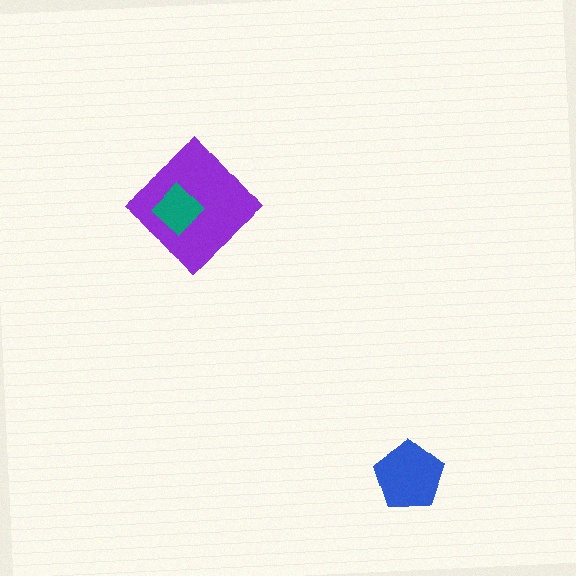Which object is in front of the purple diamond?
The teal diamond is in front of the purple diamond.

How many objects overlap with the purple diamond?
1 object overlaps with the purple diamond.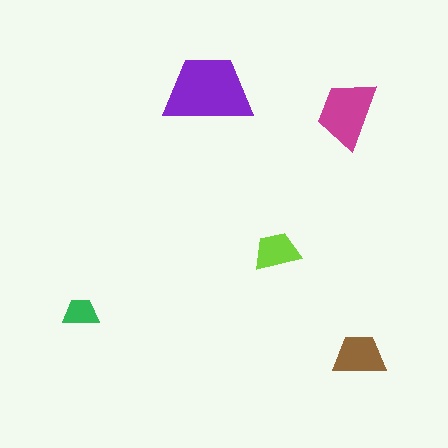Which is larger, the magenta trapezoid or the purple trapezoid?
The purple one.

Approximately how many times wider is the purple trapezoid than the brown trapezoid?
About 1.5 times wider.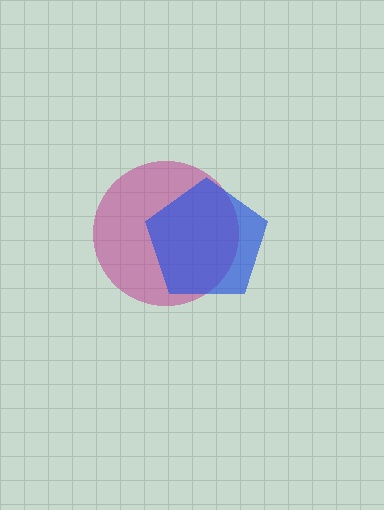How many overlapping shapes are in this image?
There are 2 overlapping shapes in the image.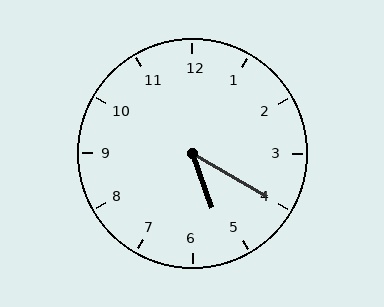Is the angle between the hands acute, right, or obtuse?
It is acute.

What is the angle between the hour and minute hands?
Approximately 40 degrees.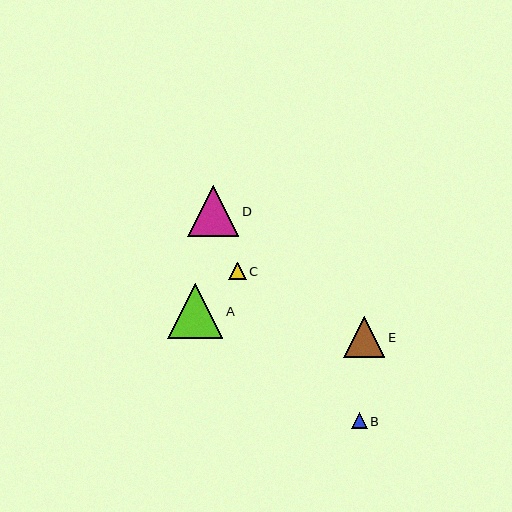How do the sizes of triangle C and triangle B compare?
Triangle C and triangle B are approximately the same size.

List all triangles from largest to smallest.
From largest to smallest: A, D, E, C, B.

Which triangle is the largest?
Triangle A is the largest with a size of approximately 55 pixels.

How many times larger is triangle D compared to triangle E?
Triangle D is approximately 1.2 times the size of triangle E.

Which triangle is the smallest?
Triangle B is the smallest with a size of approximately 16 pixels.